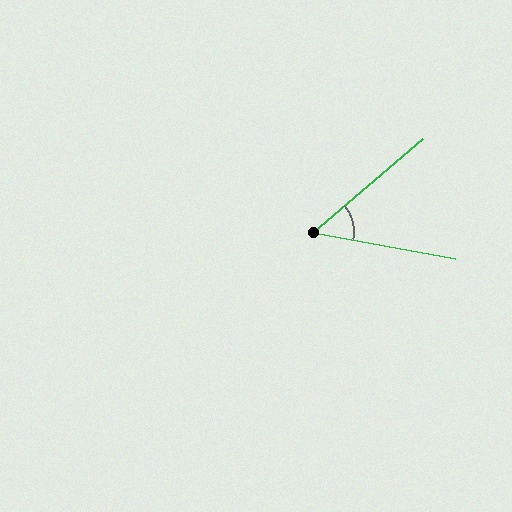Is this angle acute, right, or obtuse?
It is acute.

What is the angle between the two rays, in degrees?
Approximately 51 degrees.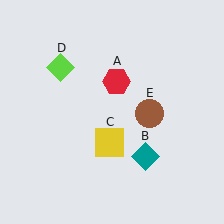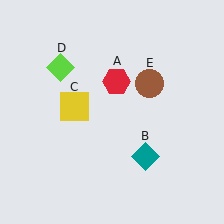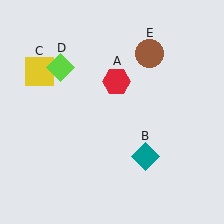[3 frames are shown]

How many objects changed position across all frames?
2 objects changed position: yellow square (object C), brown circle (object E).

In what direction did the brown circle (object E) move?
The brown circle (object E) moved up.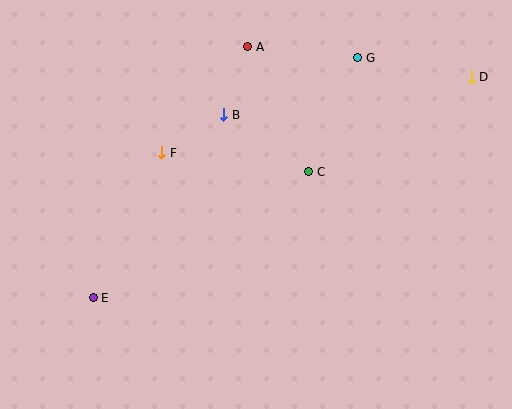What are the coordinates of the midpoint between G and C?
The midpoint between G and C is at (333, 115).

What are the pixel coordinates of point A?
Point A is at (248, 47).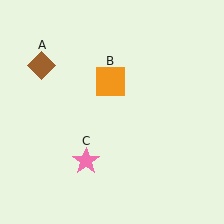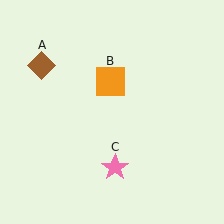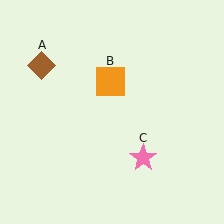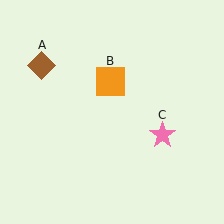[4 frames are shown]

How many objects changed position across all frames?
1 object changed position: pink star (object C).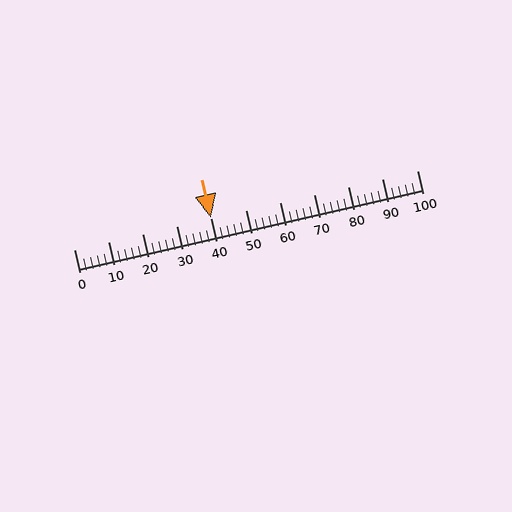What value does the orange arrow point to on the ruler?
The orange arrow points to approximately 40.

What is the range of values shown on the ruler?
The ruler shows values from 0 to 100.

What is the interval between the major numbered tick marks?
The major tick marks are spaced 10 units apart.